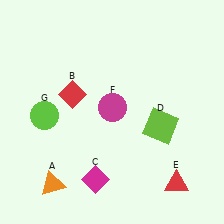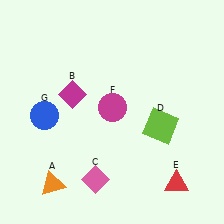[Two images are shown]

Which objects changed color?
B changed from red to magenta. C changed from magenta to pink. G changed from lime to blue.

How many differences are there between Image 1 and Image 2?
There are 3 differences between the two images.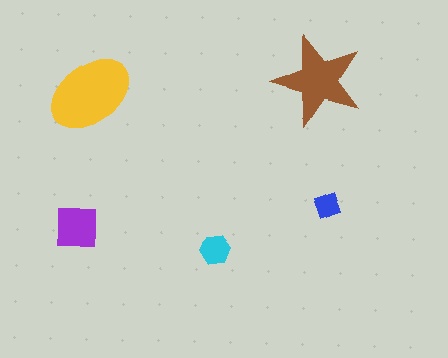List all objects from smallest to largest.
The blue diamond, the cyan hexagon, the purple square, the brown star, the yellow ellipse.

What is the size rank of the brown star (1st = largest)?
2nd.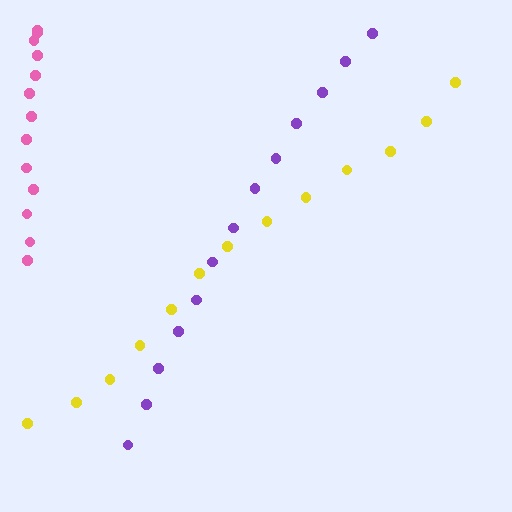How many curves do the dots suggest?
There are 3 distinct paths.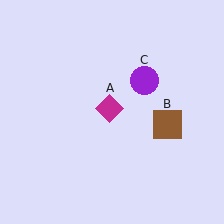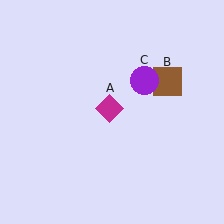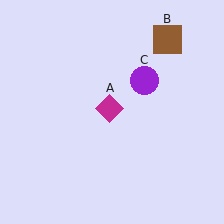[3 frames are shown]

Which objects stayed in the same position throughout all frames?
Magenta diamond (object A) and purple circle (object C) remained stationary.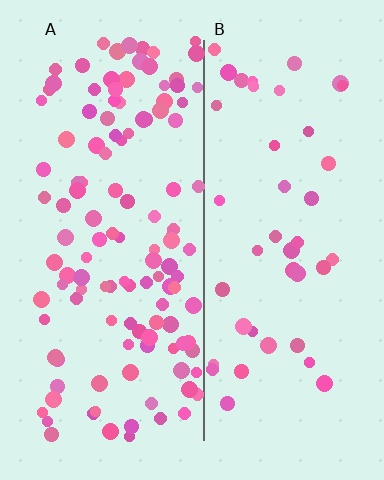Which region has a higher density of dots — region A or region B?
A (the left).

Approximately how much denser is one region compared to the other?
Approximately 2.8× — region A over region B.